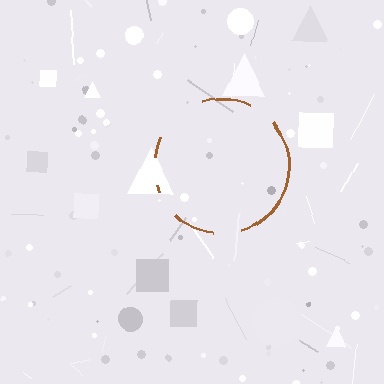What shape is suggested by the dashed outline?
The dashed outline suggests a circle.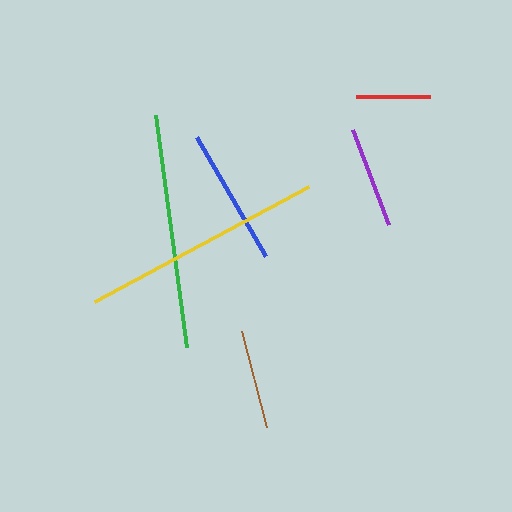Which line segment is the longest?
The yellow line is the longest at approximately 242 pixels.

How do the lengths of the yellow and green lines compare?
The yellow and green lines are approximately the same length.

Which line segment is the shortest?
The red line is the shortest at approximately 74 pixels.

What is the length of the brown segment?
The brown segment is approximately 99 pixels long.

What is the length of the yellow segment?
The yellow segment is approximately 242 pixels long.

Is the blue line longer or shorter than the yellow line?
The yellow line is longer than the blue line.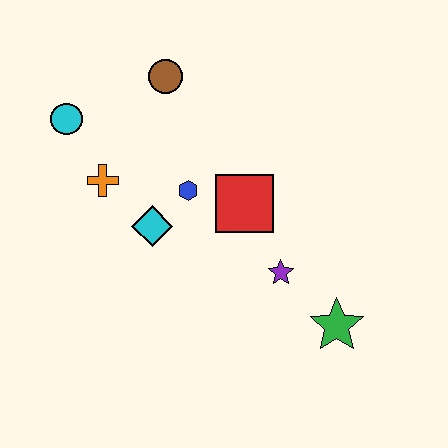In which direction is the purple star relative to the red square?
The purple star is below the red square.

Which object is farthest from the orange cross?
The green star is farthest from the orange cross.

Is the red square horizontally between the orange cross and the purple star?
Yes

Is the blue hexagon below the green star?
No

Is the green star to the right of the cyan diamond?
Yes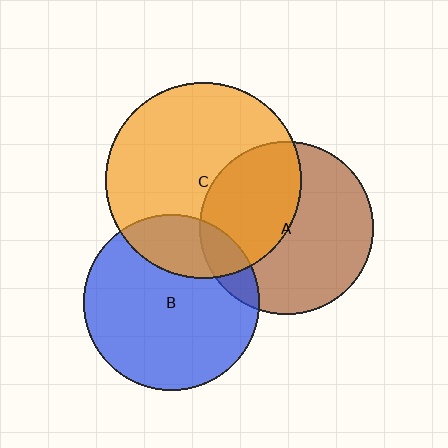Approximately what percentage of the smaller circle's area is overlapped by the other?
Approximately 10%.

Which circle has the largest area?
Circle C (orange).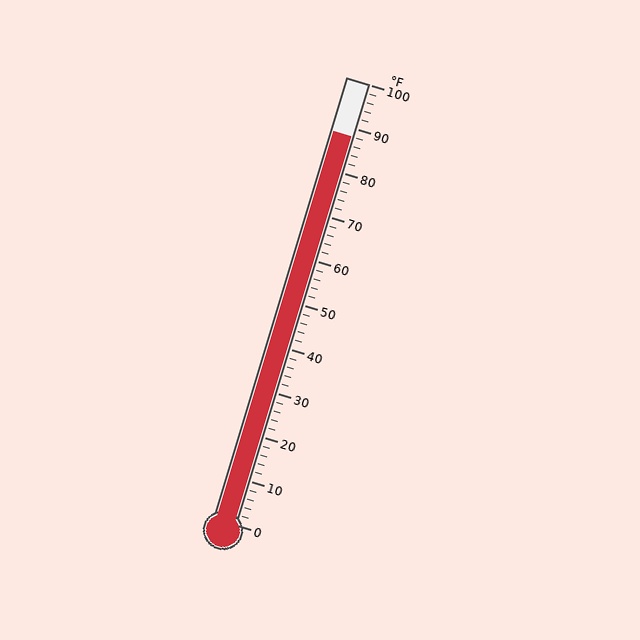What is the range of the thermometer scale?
The thermometer scale ranges from 0°F to 100°F.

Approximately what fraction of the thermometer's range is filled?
The thermometer is filled to approximately 90% of its range.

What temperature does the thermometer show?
The thermometer shows approximately 88°F.